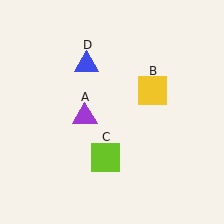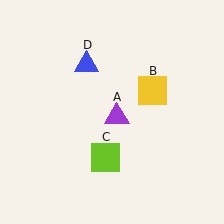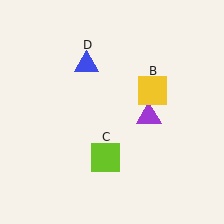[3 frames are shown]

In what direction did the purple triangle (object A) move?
The purple triangle (object A) moved right.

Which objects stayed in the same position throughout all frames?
Yellow square (object B) and lime square (object C) and blue triangle (object D) remained stationary.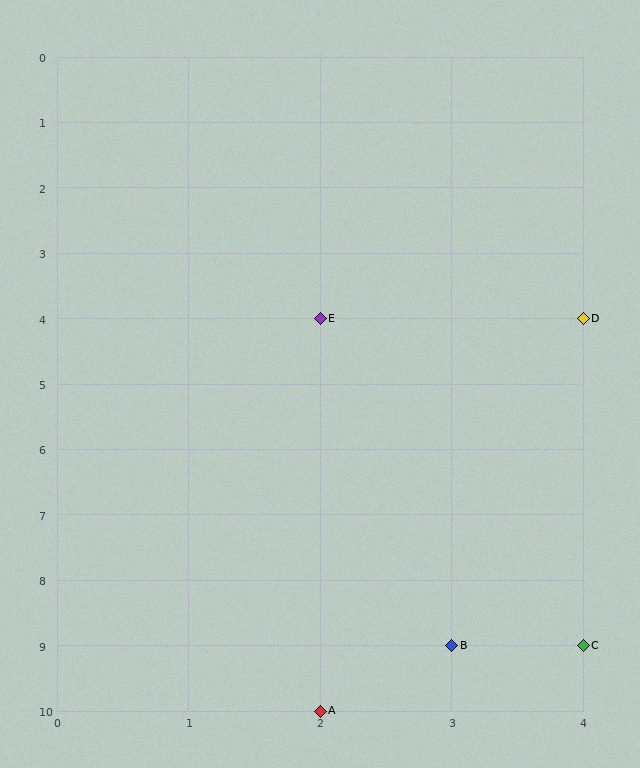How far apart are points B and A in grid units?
Points B and A are 1 column and 1 row apart (about 1.4 grid units diagonally).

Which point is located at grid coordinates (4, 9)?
Point C is at (4, 9).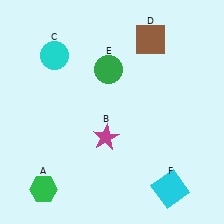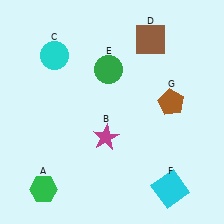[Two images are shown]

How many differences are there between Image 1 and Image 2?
There is 1 difference between the two images.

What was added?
A brown pentagon (G) was added in Image 2.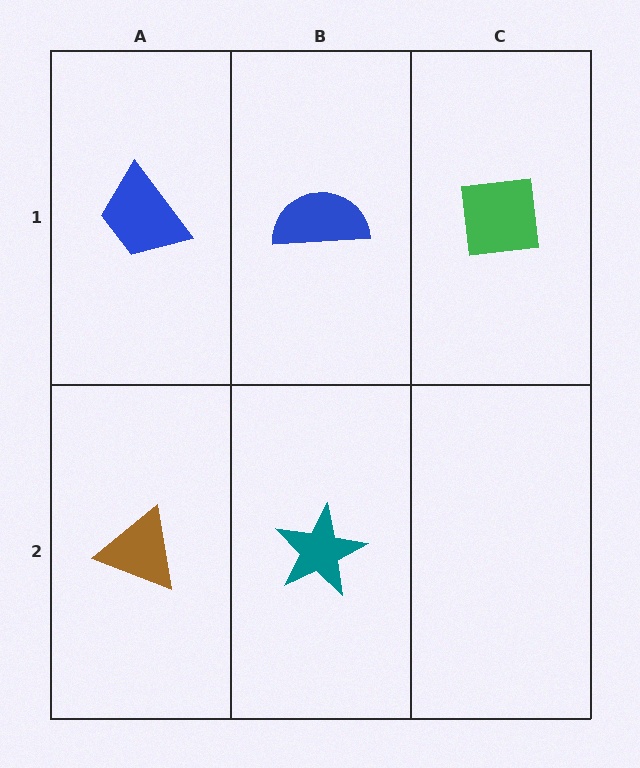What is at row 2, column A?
A brown triangle.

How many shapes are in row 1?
3 shapes.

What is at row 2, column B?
A teal star.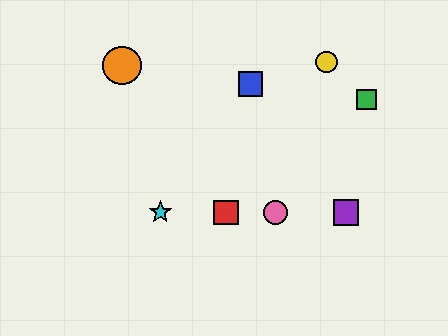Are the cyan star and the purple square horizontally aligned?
Yes, both are at y≈212.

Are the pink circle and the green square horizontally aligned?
No, the pink circle is at y≈212 and the green square is at y≈99.